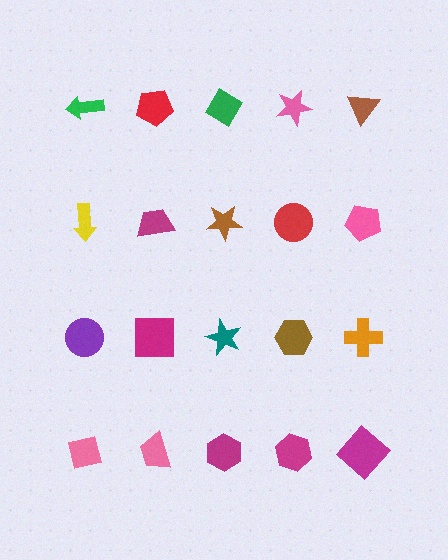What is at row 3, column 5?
An orange cross.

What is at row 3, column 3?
A teal star.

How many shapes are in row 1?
5 shapes.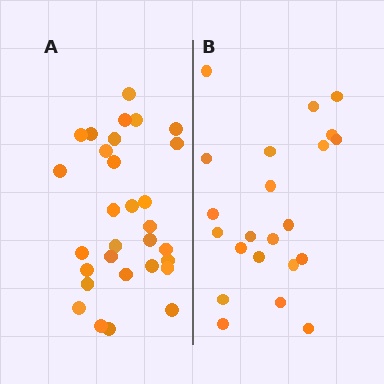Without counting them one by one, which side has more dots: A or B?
Region A (the left region) has more dots.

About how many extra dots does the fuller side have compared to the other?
Region A has roughly 8 or so more dots than region B.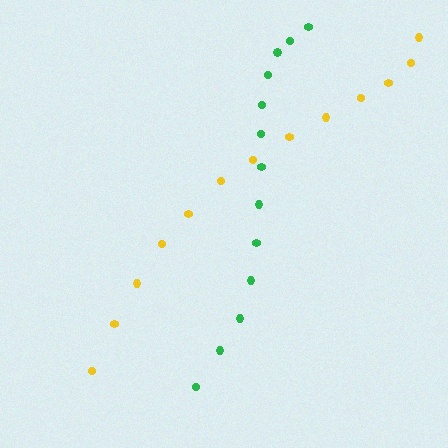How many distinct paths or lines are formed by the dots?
There are 2 distinct paths.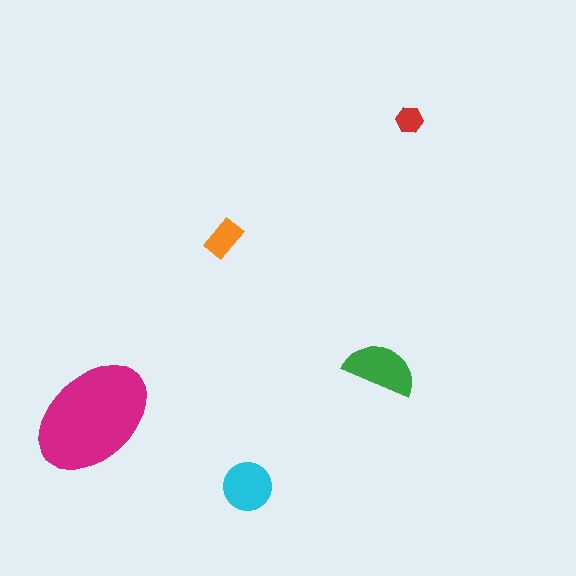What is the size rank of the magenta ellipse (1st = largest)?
1st.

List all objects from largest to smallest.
The magenta ellipse, the green semicircle, the cyan circle, the orange rectangle, the red hexagon.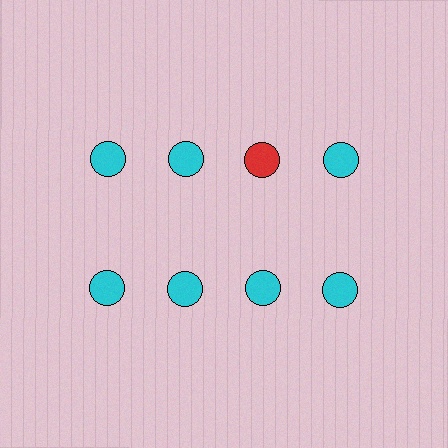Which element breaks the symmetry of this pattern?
The red circle in the top row, center column breaks the symmetry. All other shapes are cyan circles.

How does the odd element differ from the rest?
It has a different color: red instead of cyan.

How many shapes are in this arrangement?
There are 8 shapes arranged in a grid pattern.